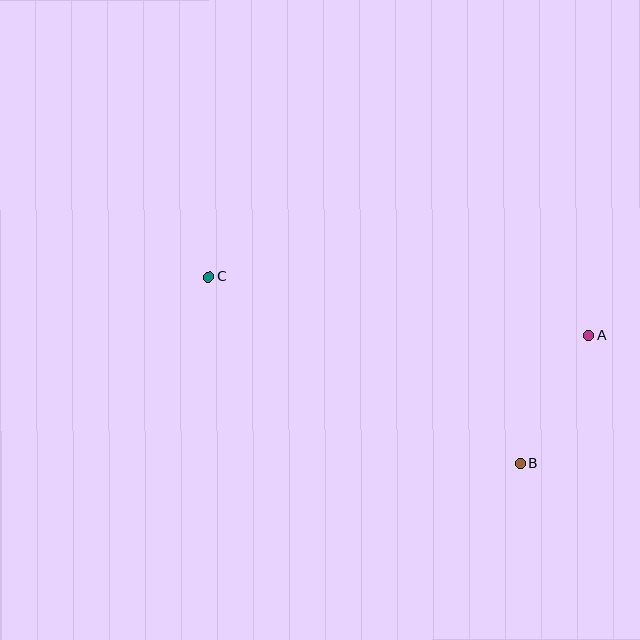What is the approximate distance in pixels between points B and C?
The distance between B and C is approximately 363 pixels.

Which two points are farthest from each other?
Points A and C are farthest from each other.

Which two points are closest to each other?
Points A and B are closest to each other.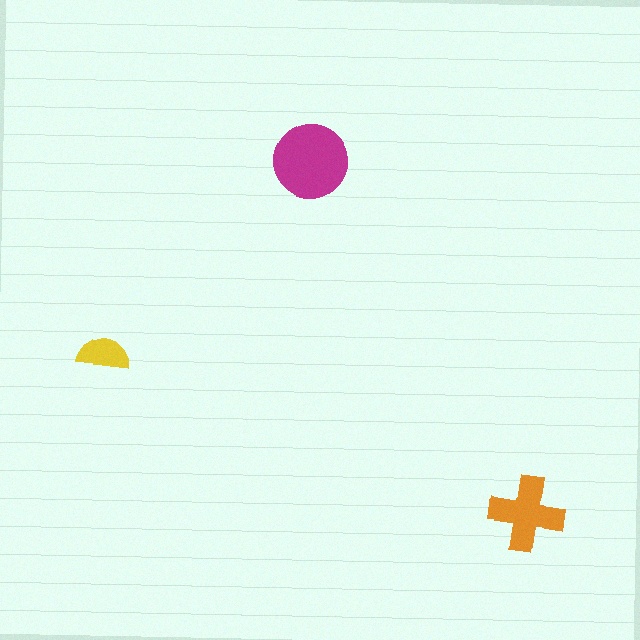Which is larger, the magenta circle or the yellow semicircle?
The magenta circle.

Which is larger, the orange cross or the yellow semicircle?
The orange cross.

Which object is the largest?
The magenta circle.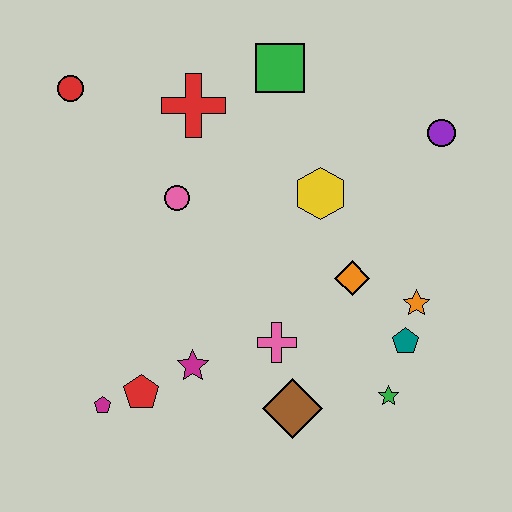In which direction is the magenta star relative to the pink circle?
The magenta star is below the pink circle.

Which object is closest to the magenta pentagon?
The red pentagon is closest to the magenta pentagon.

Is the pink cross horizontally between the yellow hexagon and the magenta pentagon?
Yes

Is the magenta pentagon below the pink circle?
Yes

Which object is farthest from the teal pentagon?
The red circle is farthest from the teal pentagon.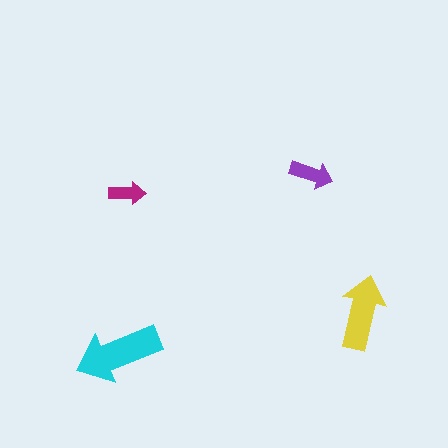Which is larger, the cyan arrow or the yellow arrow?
The cyan one.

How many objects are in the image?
There are 4 objects in the image.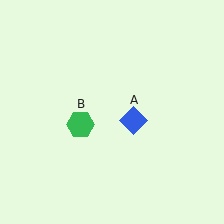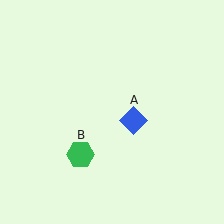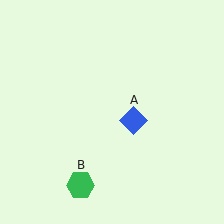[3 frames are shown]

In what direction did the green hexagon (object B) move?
The green hexagon (object B) moved down.